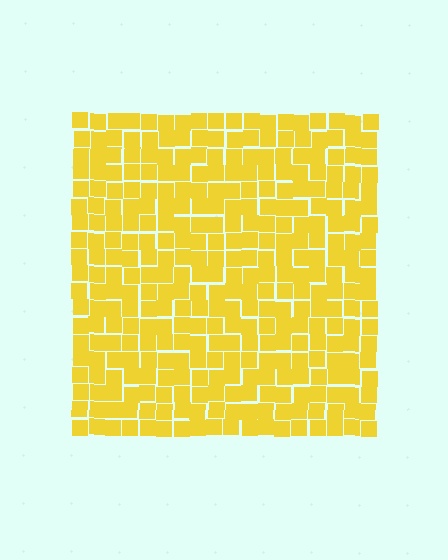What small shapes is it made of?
It is made of small squares.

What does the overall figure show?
The overall figure shows a square.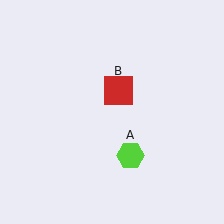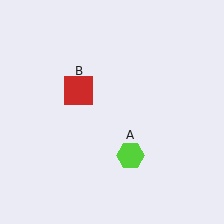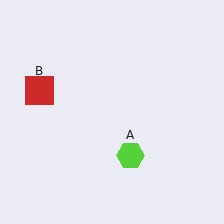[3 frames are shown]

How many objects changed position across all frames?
1 object changed position: red square (object B).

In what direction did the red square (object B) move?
The red square (object B) moved left.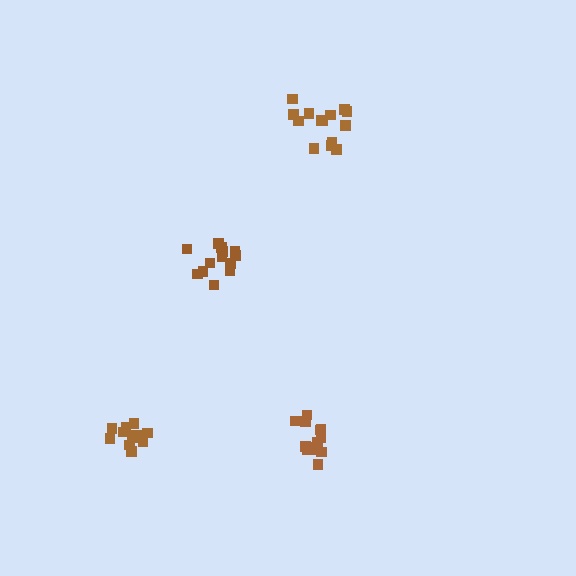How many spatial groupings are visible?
There are 4 spatial groupings.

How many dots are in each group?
Group 1: 13 dots, Group 2: 13 dots, Group 3: 14 dots, Group 4: 13 dots (53 total).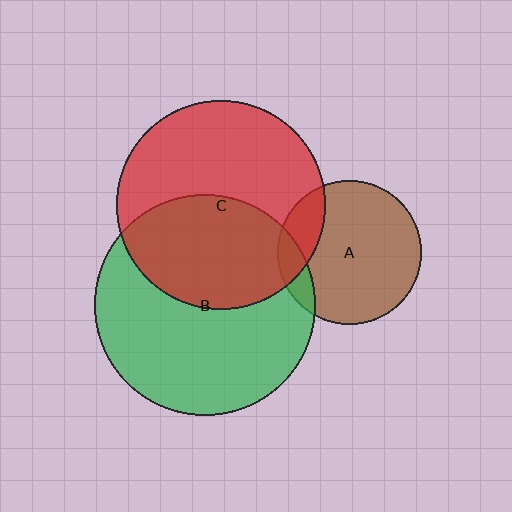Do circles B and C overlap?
Yes.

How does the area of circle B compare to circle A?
Approximately 2.3 times.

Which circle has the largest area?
Circle B (green).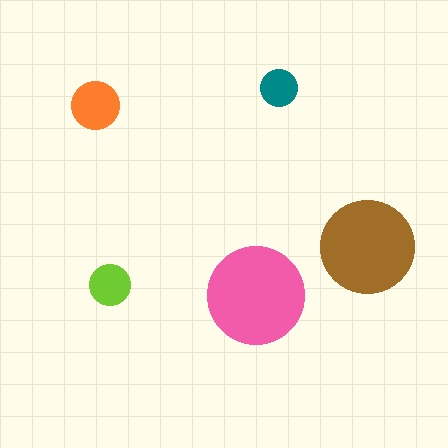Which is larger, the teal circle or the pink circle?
The pink one.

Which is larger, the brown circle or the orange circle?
The brown one.